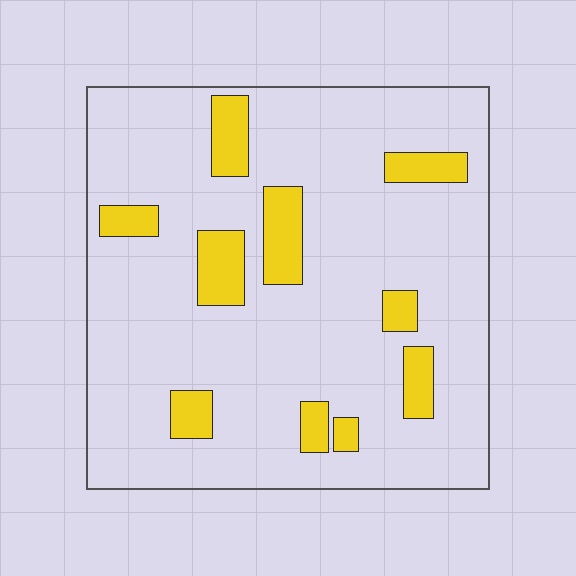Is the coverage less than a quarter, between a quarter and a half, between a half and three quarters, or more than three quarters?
Less than a quarter.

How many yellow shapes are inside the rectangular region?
10.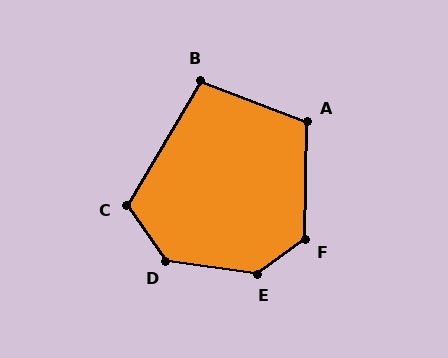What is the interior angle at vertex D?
Approximately 133 degrees (obtuse).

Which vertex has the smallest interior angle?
B, at approximately 100 degrees.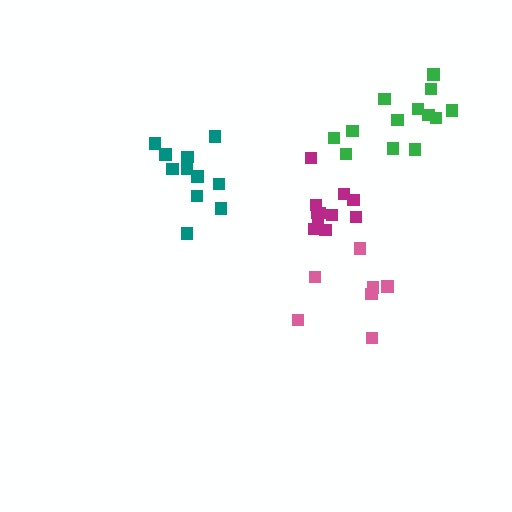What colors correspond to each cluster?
The clusters are colored: teal, pink, green, magenta.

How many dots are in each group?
Group 1: 11 dots, Group 2: 7 dots, Group 3: 13 dots, Group 4: 11 dots (42 total).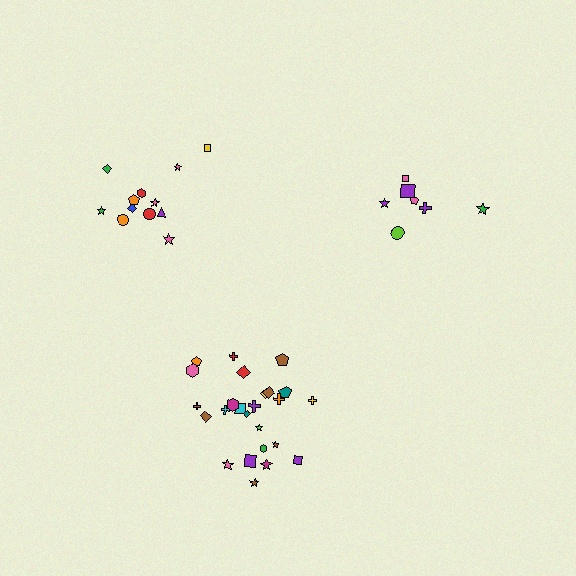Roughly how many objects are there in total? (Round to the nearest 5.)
Roughly 45 objects in total.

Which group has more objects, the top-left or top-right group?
The top-left group.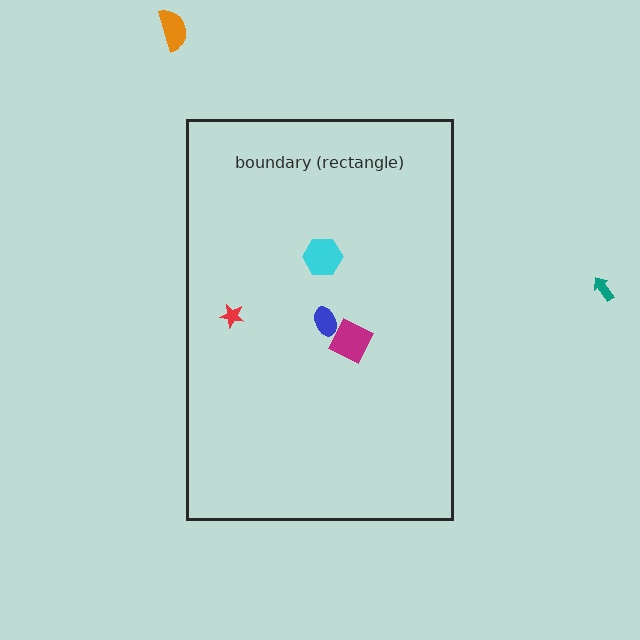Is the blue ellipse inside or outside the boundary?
Inside.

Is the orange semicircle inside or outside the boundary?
Outside.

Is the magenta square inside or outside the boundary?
Inside.